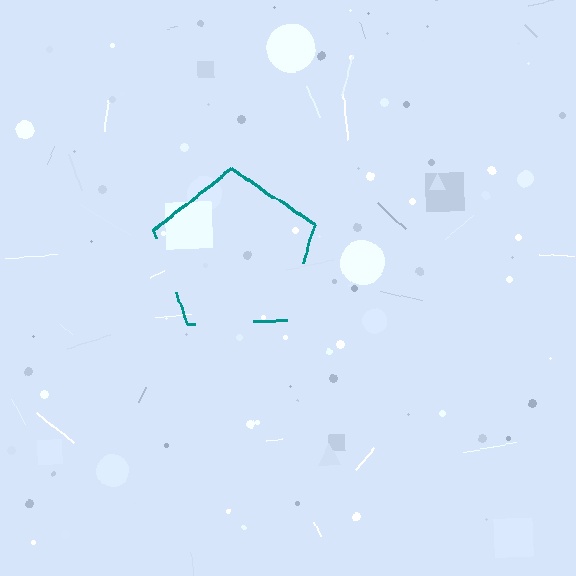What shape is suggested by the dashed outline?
The dashed outline suggests a pentagon.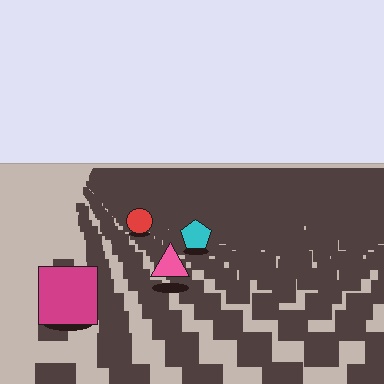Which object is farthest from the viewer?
The red circle is farthest from the viewer. It appears smaller and the ground texture around it is denser.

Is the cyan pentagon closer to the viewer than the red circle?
Yes. The cyan pentagon is closer — you can tell from the texture gradient: the ground texture is coarser near it.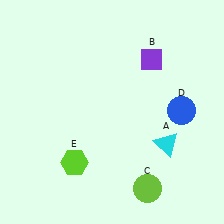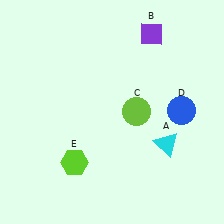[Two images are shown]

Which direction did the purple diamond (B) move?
The purple diamond (B) moved up.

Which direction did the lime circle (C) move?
The lime circle (C) moved up.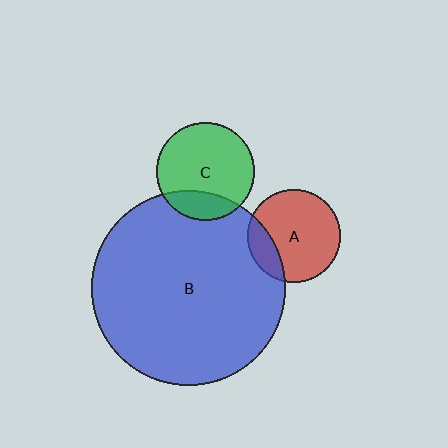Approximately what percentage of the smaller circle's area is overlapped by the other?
Approximately 20%.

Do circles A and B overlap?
Yes.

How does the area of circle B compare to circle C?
Approximately 3.9 times.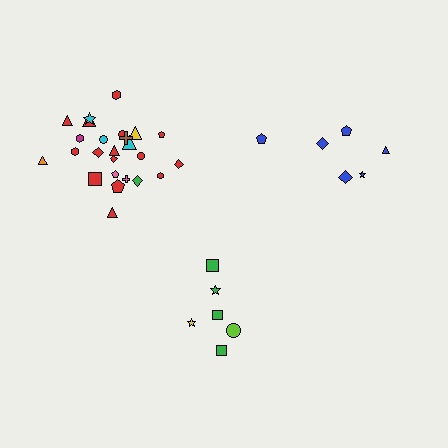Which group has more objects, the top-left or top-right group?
The top-left group.